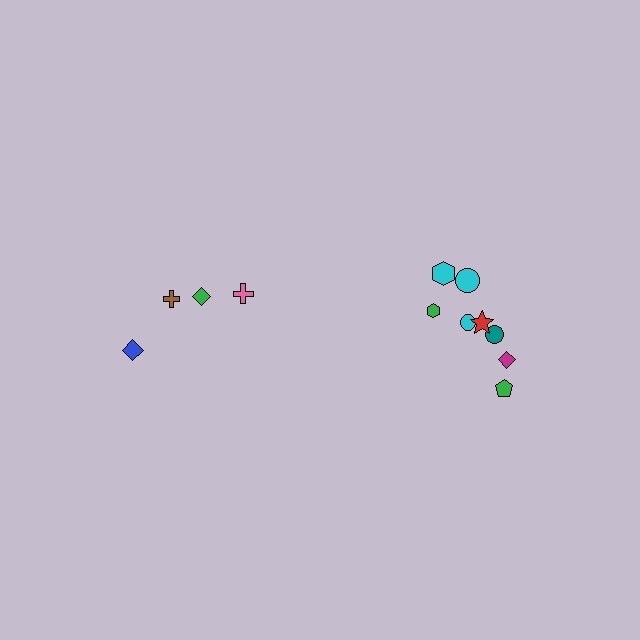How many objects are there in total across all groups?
There are 12 objects.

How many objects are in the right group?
There are 8 objects.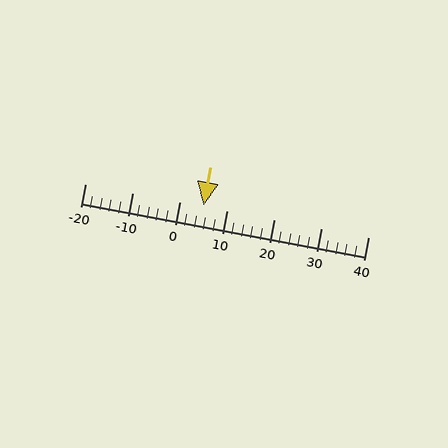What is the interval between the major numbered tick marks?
The major tick marks are spaced 10 units apart.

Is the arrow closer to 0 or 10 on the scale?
The arrow is closer to 10.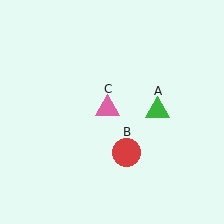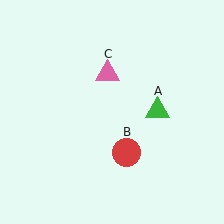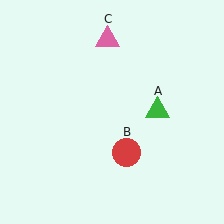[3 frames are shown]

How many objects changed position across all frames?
1 object changed position: pink triangle (object C).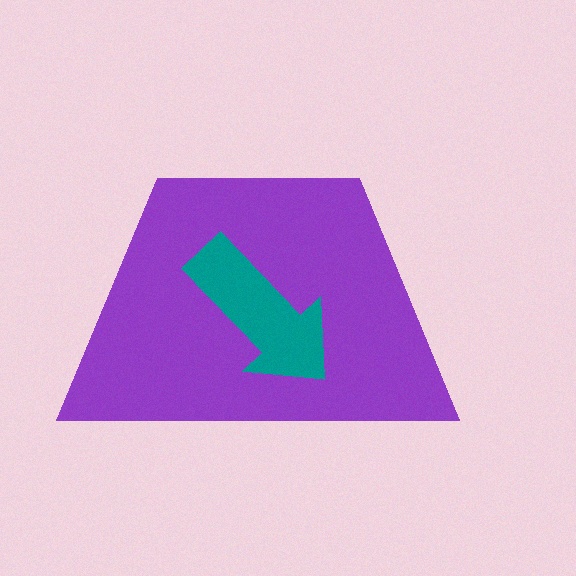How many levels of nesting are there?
2.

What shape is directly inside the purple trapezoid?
The teal arrow.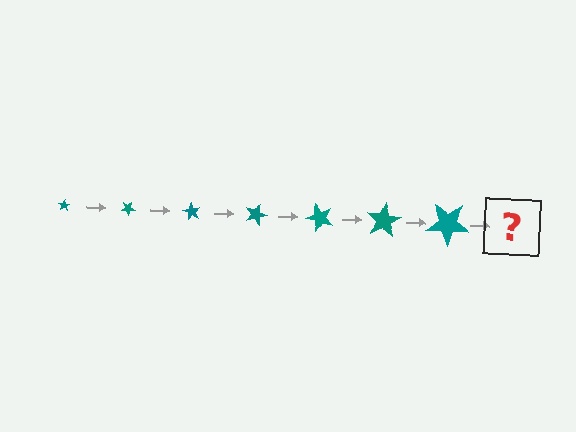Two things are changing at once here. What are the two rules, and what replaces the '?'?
The two rules are that the star grows larger each step and it rotates 30 degrees each step. The '?' should be a star, larger than the previous one and rotated 210 degrees from the start.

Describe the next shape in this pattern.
It should be a star, larger than the previous one and rotated 210 degrees from the start.